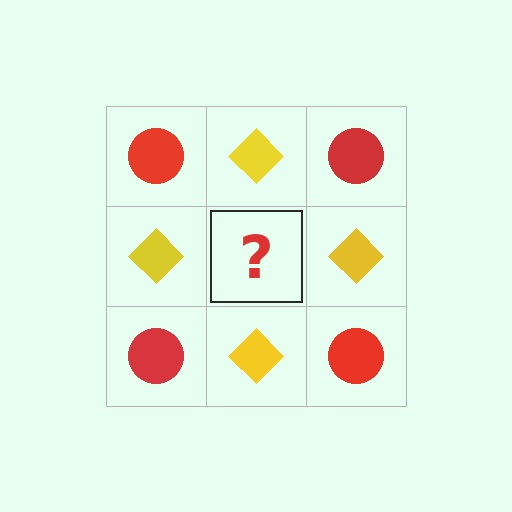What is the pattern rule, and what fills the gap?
The rule is that it alternates red circle and yellow diamond in a checkerboard pattern. The gap should be filled with a red circle.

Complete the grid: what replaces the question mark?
The question mark should be replaced with a red circle.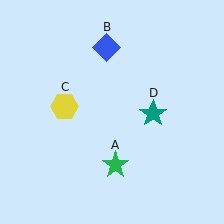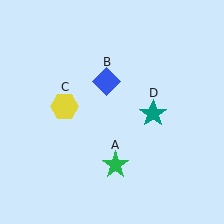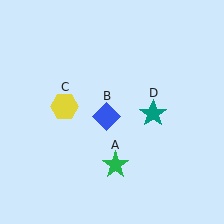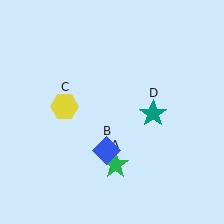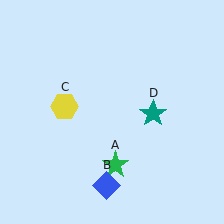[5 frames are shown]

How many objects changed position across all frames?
1 object changed position: blue diamond (object B).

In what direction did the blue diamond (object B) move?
The blue diamond (object B) moved down.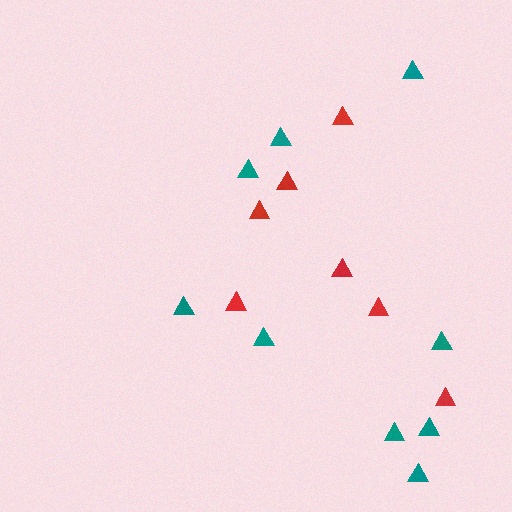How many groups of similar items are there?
There are 2 groups: one group of teal triangles (9) and one group of red triangles (7).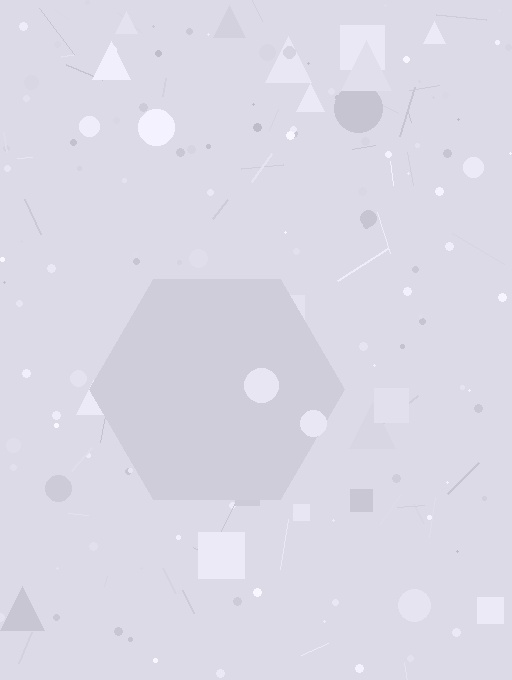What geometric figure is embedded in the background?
A hexagon is embedded in the background.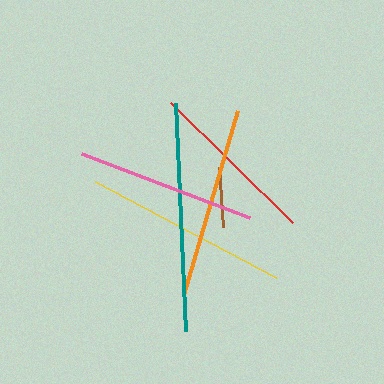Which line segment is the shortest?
The brown line is the shortest at approximately 61 pixels.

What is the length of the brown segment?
The brown segment is approximately 61 pixels long.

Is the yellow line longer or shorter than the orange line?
The yellow line is longer than the orange line.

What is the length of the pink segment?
The pink segment is approximately 179 pixels long.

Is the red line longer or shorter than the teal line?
The teal line is longer than the red line.